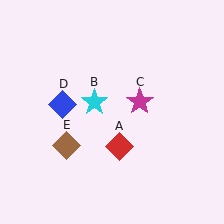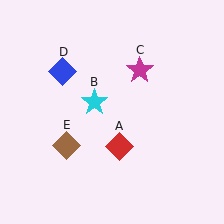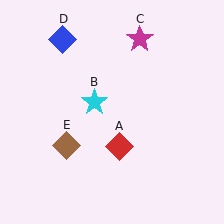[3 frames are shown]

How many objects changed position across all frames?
2 objects changed position: magenta star (object C), blue diamond (object D).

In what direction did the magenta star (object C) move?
The magenta star (object C) moved up.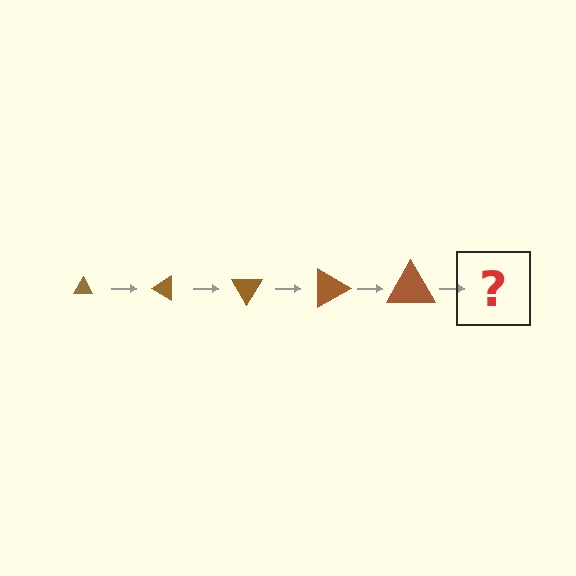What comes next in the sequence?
The next element should be a triangle, larger than the previous one and rotated 150 degrees from the start.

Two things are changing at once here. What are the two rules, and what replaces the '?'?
The two rules are that the triangle grows larger each step and it rotates 30 degrees each step. The '?' should be a triangle, larger than the previous one and rotated 150 degrees from the start.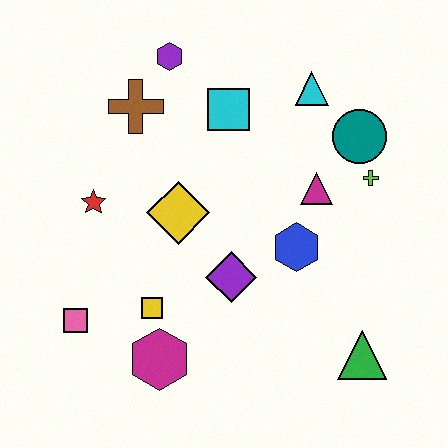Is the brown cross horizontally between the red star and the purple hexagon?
Yes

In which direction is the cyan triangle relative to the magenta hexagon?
The cyan triangle is above the magenta hexagon.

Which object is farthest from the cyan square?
The green triangle is farthest from the cyan square.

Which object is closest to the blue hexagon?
The magenta triangle is closest to the blue hexagon.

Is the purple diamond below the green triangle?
No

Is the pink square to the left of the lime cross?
Yes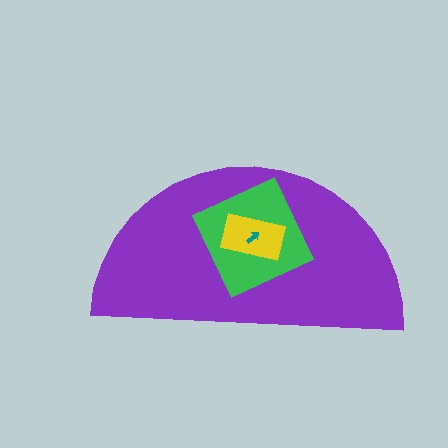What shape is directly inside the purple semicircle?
The green square.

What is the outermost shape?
The purple semicircle.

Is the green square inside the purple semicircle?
Yes.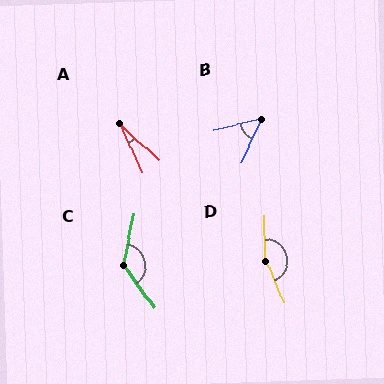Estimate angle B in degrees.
Approximately 51 degrees.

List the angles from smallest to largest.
A (22°), B (51°), C (133°), D (158°).